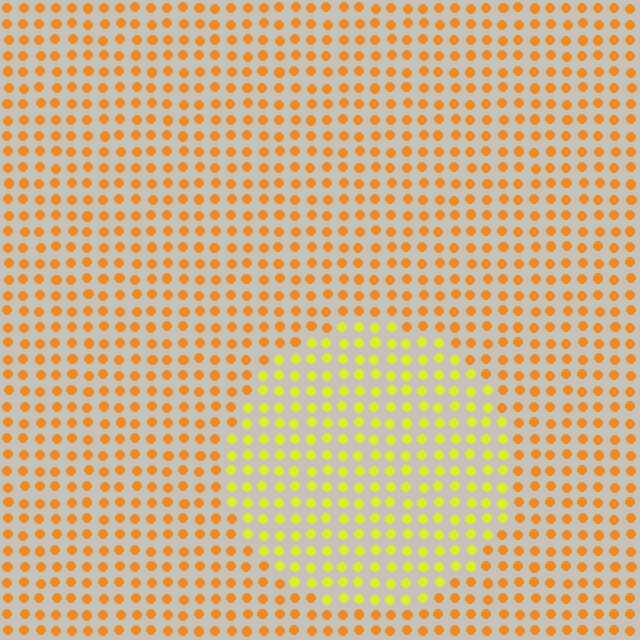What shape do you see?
I see a circle.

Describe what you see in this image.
The image is filled with small orange elements in a uniform arrangement. A circle-shaped region is visible where the elements are tinted to a slightly different hue, forming a subtle color boundary.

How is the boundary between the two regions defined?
The boundary is defined purely by a slight shift in hue (about 36 degrees). Spacing, size, and orientation are identical on both sides.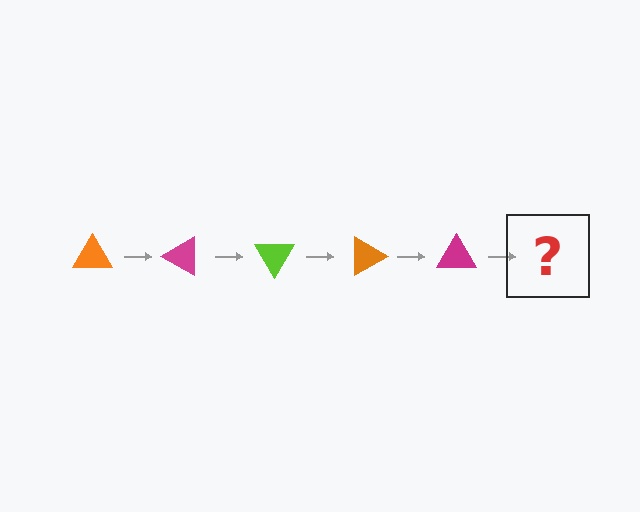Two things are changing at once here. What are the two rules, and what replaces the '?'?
The two rules are that it rotates 30 degrees each step and the color cycles through orange, magenta, and lime. The '?' should be a lime triangle, rotated 150 degrees from the start.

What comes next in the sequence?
The next element should be a lime triangle, rotated 150 degrees from the start.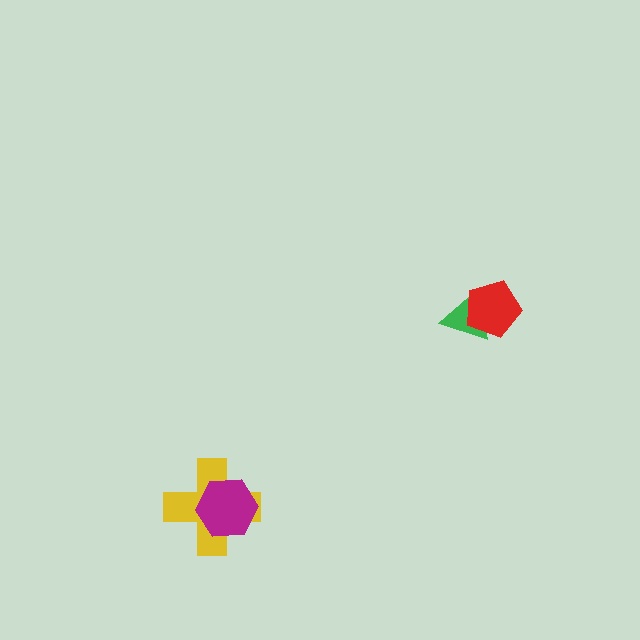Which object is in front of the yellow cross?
The magenta hexagon is in front of the yellow cross.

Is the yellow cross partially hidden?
Yes, it is partially covered by another shape.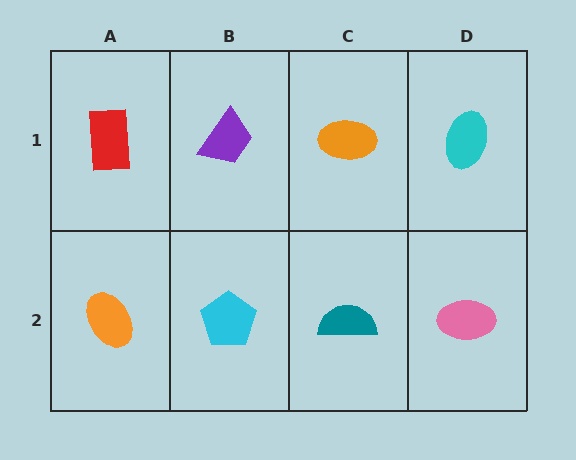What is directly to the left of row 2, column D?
A teal semicircle.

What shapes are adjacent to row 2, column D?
A cyan ellipse (row 1, column D), a teal semicircle (row 2, column C).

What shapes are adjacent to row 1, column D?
A pink ellipse (row 2, column D), an orange ellipse (row 1, column C).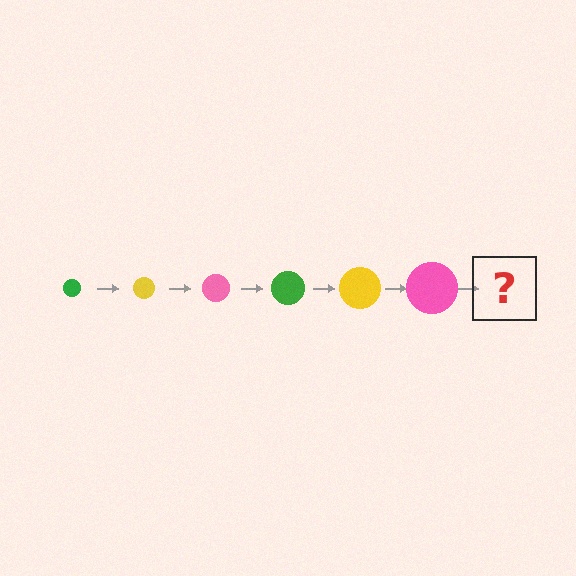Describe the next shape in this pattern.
It should be a green circle, larger than the previous one.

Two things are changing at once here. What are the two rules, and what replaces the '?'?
The two rules are that the circle grows larger each step and the color cycles through green, yellow, and pink. The '?' should be a green circle, larger than the previous one.